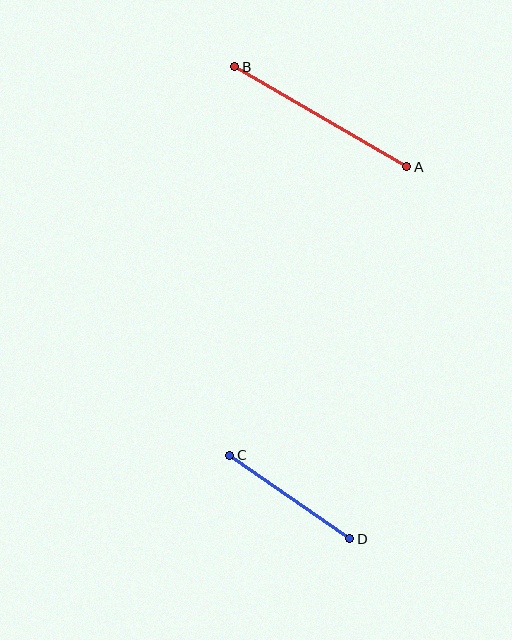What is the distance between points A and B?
The distance is approximately 199 pixels.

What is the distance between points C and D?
The distance is approximately 146 pixels.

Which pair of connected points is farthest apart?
Points A and B are farthest apart.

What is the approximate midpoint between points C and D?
The midpoint is at approximately (290, 497) pixels.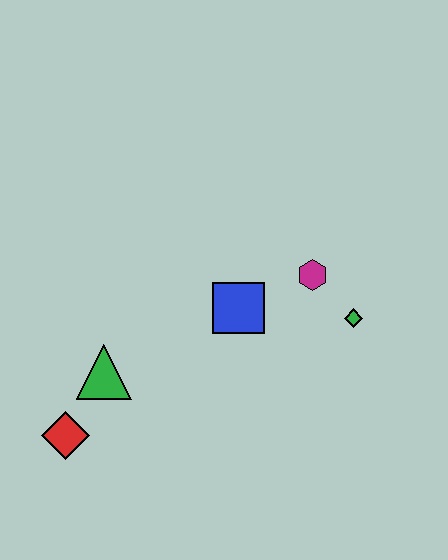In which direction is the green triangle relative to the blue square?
The green triangle is to the left of the blue square.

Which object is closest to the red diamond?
The green triangle is closest to the red diamond.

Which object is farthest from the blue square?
The red diamond is farthest from the blue square.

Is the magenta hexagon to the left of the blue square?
No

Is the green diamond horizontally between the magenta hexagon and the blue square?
No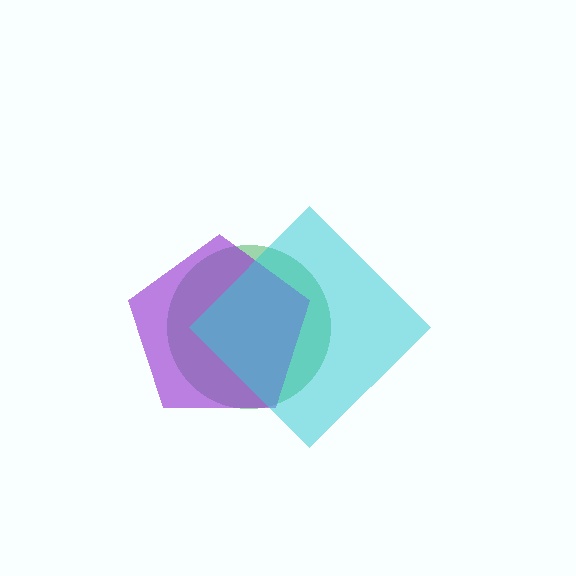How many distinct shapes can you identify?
There are 3 distinct shapes: a green circle, a purple pentagon, a cyan diamond.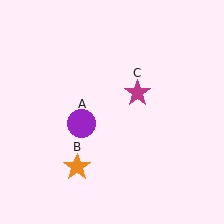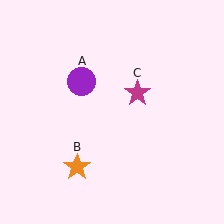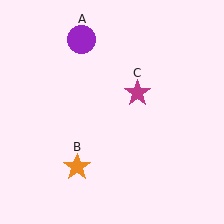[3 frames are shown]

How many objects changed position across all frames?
1 object changed position: purple circle (object A).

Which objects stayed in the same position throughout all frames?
Orange star (object B) and magenta star (object C) remained stationary.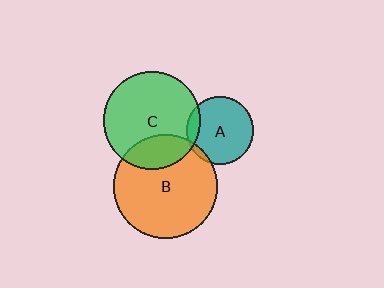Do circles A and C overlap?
Yes.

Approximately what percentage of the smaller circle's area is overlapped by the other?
Approximately 10%.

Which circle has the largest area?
Circle B (orange).